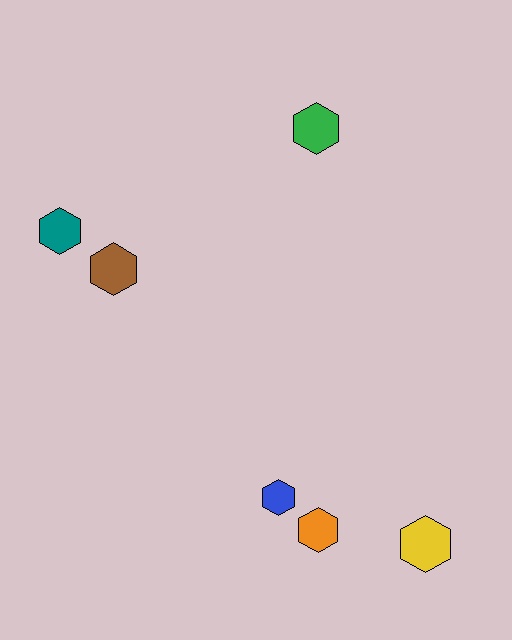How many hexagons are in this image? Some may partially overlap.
There are 6 hexagons.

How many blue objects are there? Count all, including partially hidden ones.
There is 1 blue object.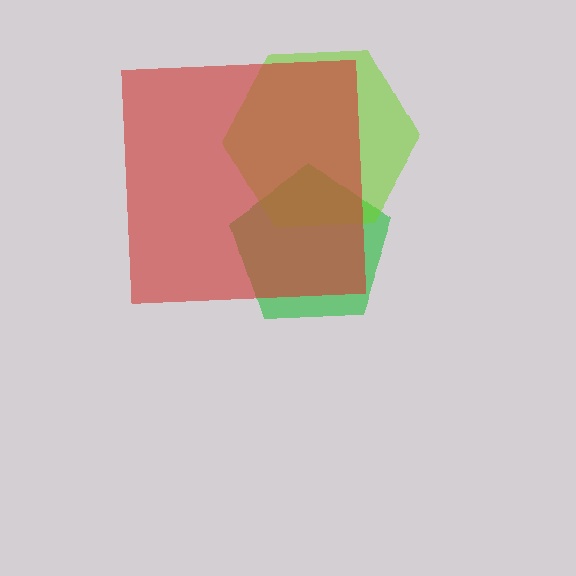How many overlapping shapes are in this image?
There are 3 overlapping shapes in the image.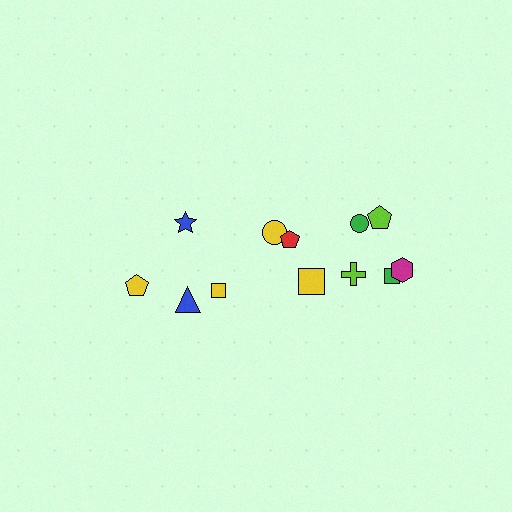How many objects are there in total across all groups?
There are 12 objects.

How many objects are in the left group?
There are 4 objects.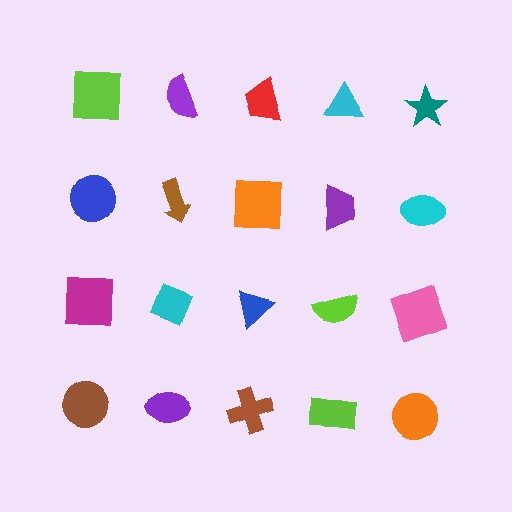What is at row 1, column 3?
A red trapezoid.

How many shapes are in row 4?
5 shapes.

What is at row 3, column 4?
A lime semicircle.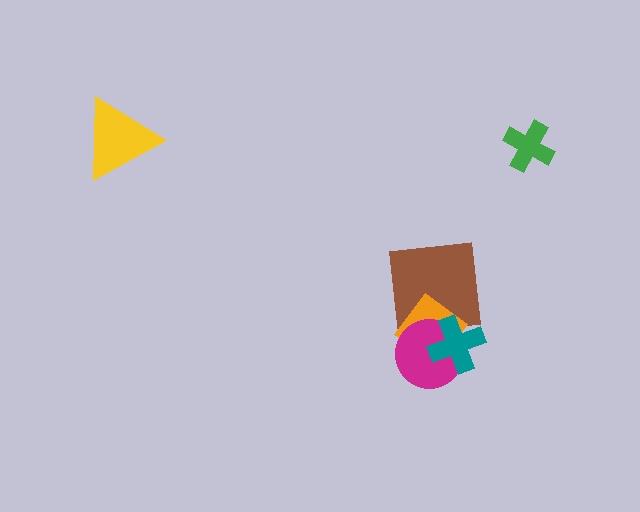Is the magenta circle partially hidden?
Yes, it is partially covered by another shape.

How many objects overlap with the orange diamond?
3 objects overlap with the orange diamond.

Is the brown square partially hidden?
Yes, it is partially covered by another shape.